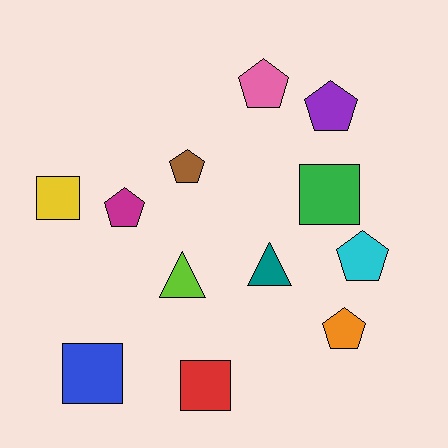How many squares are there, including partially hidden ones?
There are 4 squares.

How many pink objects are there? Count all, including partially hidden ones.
There is 1 pink object.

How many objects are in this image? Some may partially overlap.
There are 12 objects.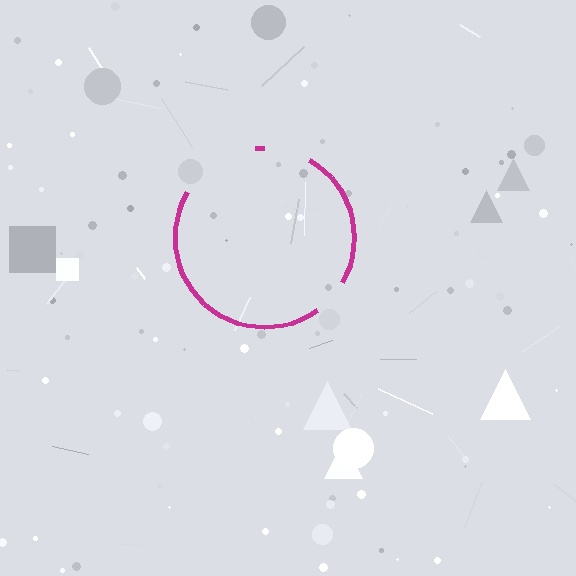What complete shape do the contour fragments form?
The contour fragments form a circle.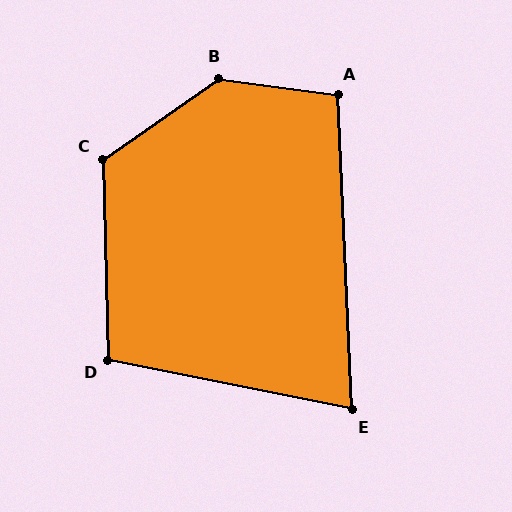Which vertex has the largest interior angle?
B, at approximately 138 degrees.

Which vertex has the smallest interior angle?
E, at approximately 76 degrees.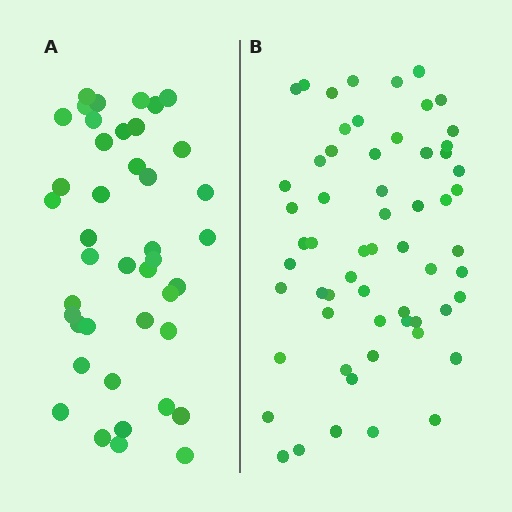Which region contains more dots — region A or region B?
Region B (the right region) has more dots.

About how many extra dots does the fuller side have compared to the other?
Region B has approximately 20 more dots than region A.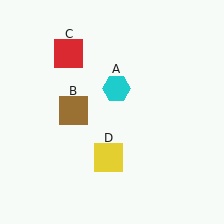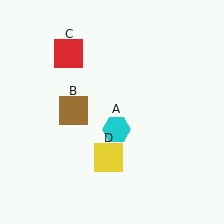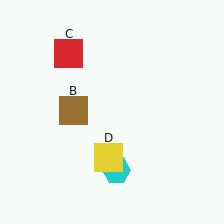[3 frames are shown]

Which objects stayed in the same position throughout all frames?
Brown square (object B) and red square (object C) and yellow square (object D) remained stationary.